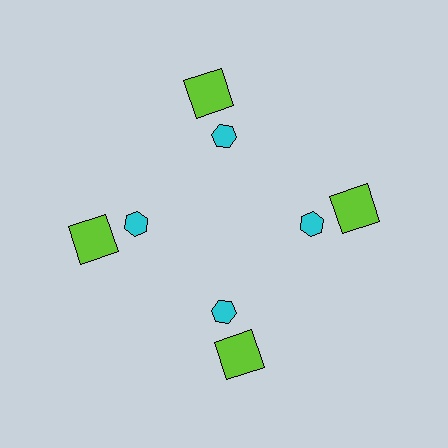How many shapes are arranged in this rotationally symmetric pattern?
There are 8 shapes, arranged in 4 groups of 2.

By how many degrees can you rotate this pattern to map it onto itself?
The pattern maps onto itself every 90 degrees of rotation.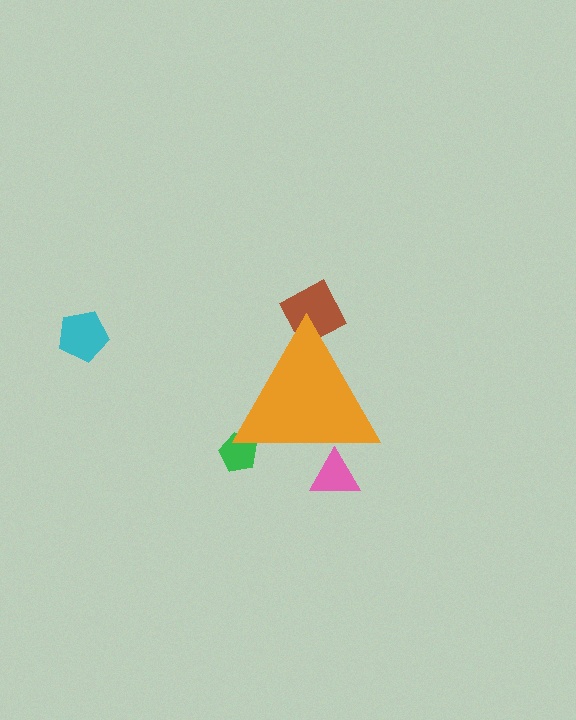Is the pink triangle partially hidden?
Yes, the pink triangle is partially hidden behind the orange triangle.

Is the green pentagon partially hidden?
Yes, the green pentagon is partially hidden behind the orange triangle.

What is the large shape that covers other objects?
An orange triangle.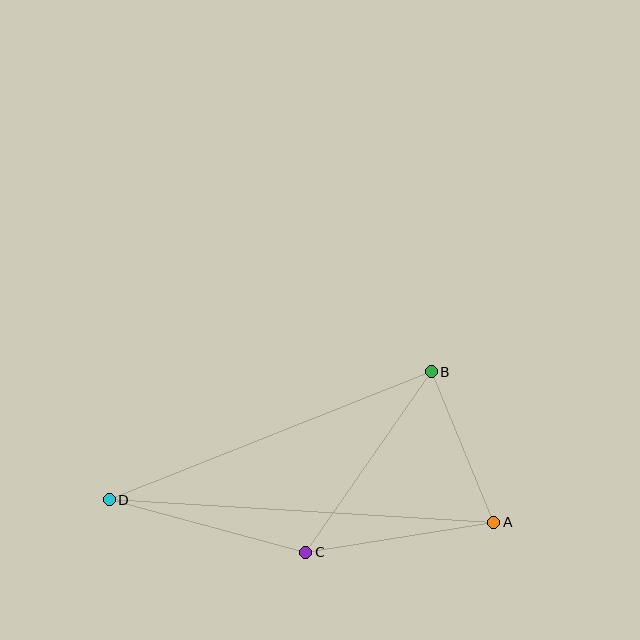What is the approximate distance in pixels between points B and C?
The distance between B and C is approximately 220 pixels.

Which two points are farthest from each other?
Points A and D are farthest from each other.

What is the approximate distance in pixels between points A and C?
The distance between A and C is approximately 190 pixels.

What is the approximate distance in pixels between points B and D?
The distance between B and D is approximately 346 pixels.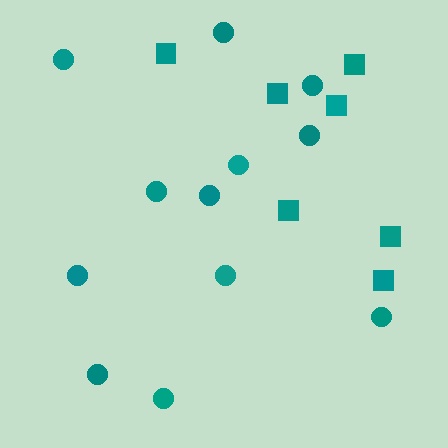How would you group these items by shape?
There are 2 groups: one group of squares (7) and one group of circles (12).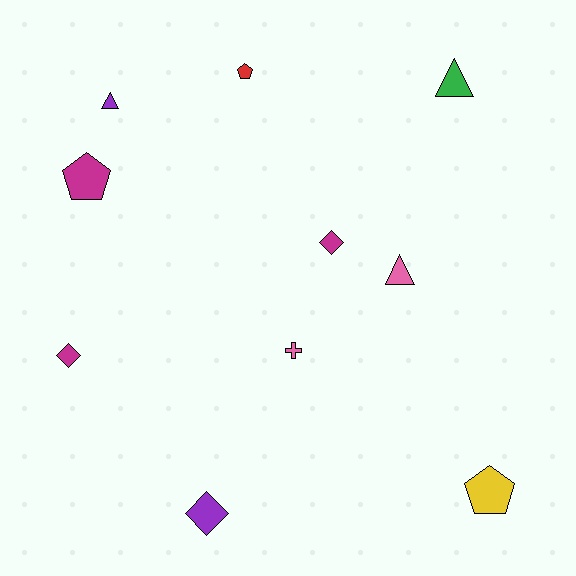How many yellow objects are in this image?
There is 1 yellow object.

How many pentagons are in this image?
There are 3 pentagons.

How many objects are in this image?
There are 10 objects.